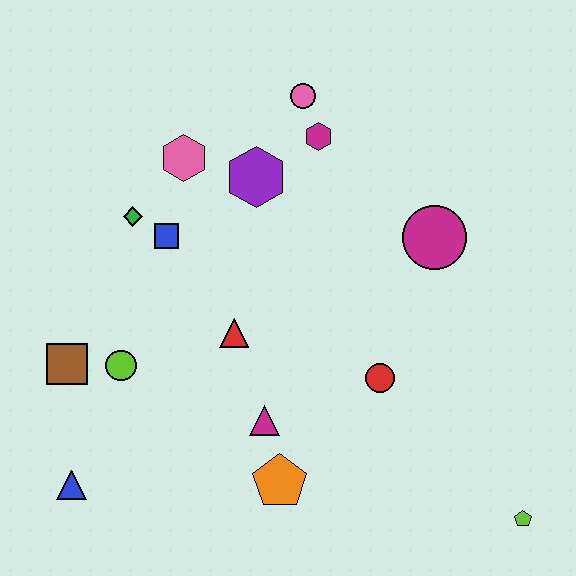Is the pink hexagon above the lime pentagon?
Yes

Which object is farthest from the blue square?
The lime pentagon is farthest from the blue square.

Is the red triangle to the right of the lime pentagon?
No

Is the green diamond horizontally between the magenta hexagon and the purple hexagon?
No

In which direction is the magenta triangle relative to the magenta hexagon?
The magenta triangle is below the magenta hexagon.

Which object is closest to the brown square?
The lime circle is closest to the brown square.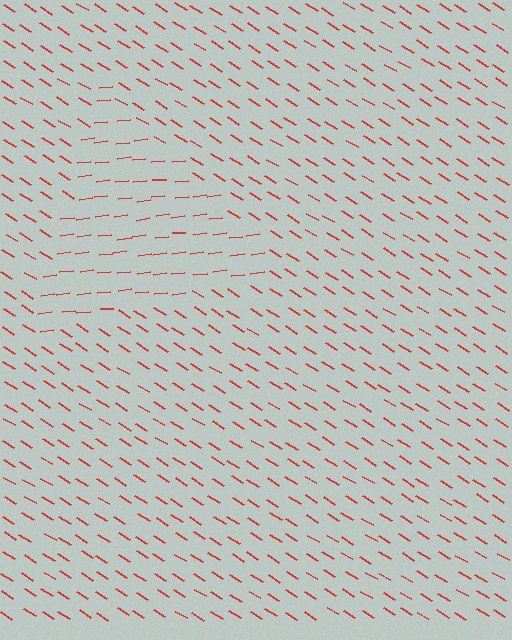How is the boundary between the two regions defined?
The boundary is defined purely by a change in line orientation (approximately 39 degrees difference). All lines are the same color and thickness.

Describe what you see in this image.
The image is filled with small red line segments. A triangle region in the image has lines oriented differently from the surrounding lines, creating a visible texture boundary.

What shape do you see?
I see a triangle.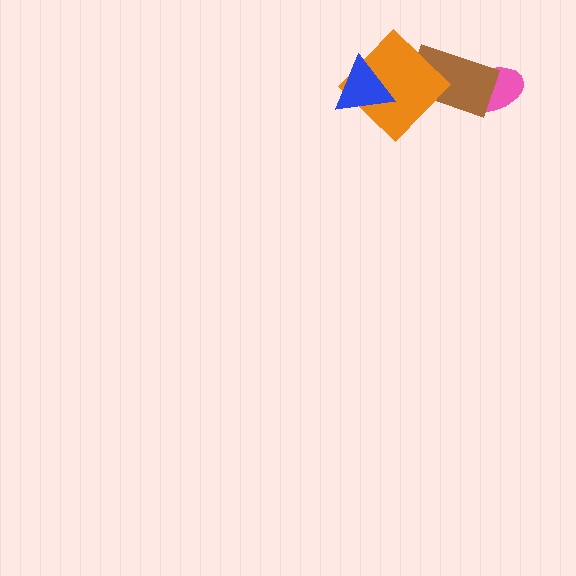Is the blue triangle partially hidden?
No, no other shape covers it.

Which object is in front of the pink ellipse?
The brown rectangle is in front of the pink ellipse.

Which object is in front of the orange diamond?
The blue triangle is in front of the orange diamond.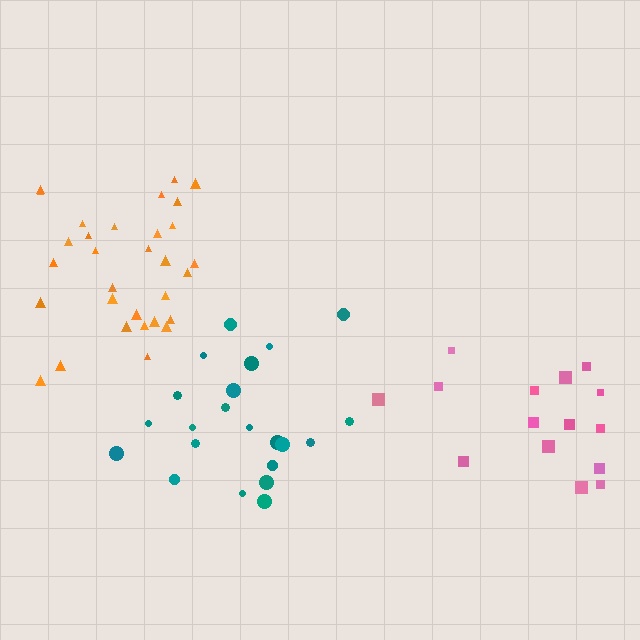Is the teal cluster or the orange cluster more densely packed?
Orange.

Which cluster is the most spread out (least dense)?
Pink.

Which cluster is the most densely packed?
Orange.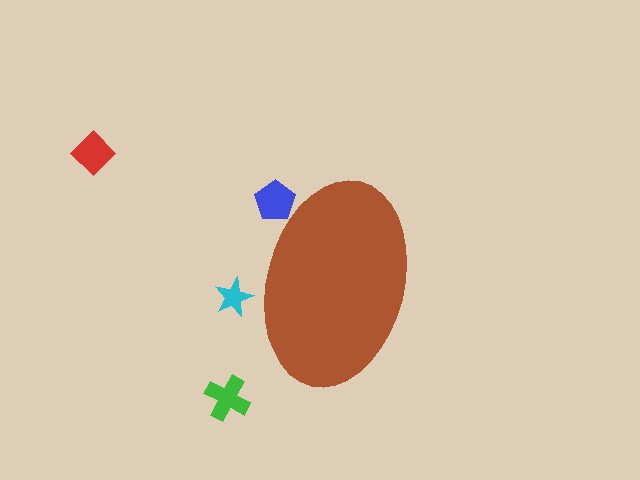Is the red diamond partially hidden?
No, the red diamond is fully visible.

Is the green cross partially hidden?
No, the green cross is fully visible.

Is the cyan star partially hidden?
Yes, the cyan star is partially hidden behind the brown ellipse.